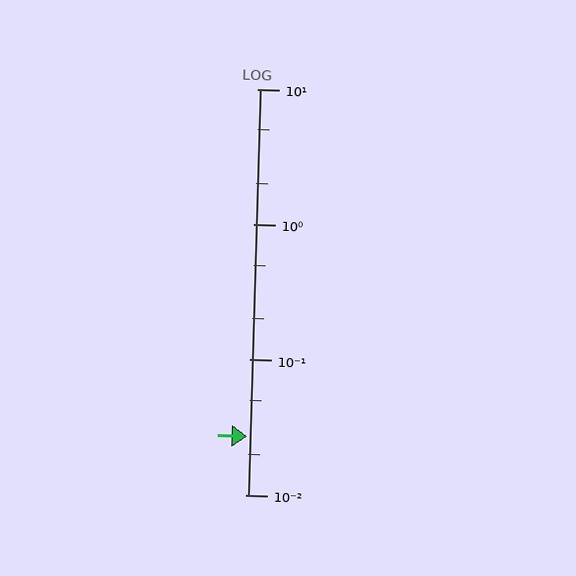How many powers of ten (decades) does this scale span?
The scale spans 3 decades, from 0.01 to 10.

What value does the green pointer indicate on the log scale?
The pointer indicates approximately 0.027.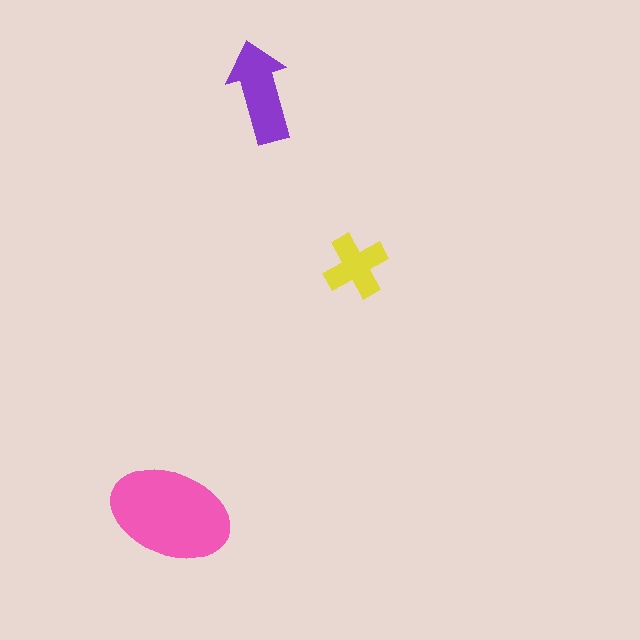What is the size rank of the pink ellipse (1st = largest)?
1st.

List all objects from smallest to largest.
The yellow cross, the purple arrow, the pink ellipse.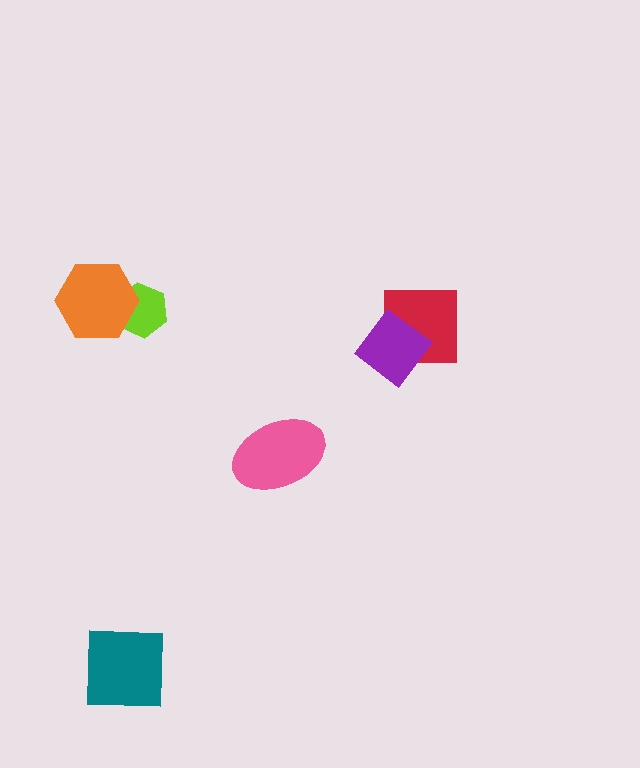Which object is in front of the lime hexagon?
The orange hexagon is in front of the lime hexagon.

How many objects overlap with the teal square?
0 objects overlap with the teal square.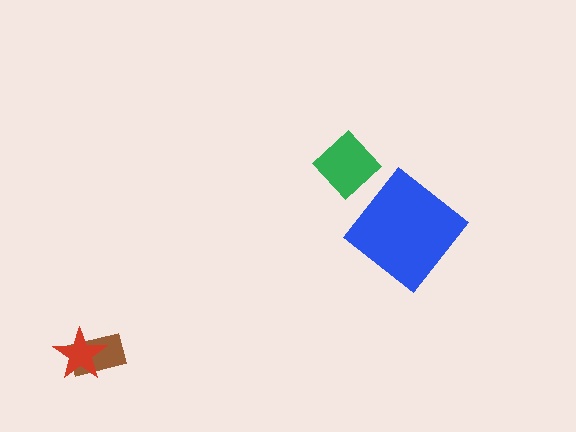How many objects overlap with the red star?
1 object overlaps with the red star.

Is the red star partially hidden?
No, no other shape covers it.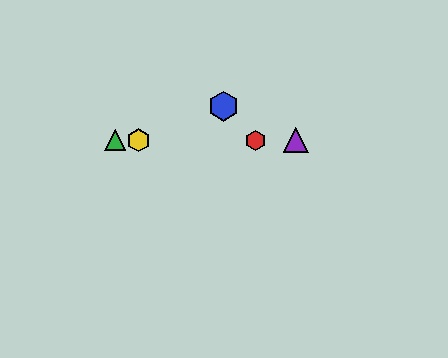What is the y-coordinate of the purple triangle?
The purple triangle is at y≈140.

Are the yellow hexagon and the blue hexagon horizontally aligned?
No, the yellow hexagon is at y≈140 and the blue hexagon is at y≈106.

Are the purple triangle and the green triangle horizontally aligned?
Yes, both are at y≈140.